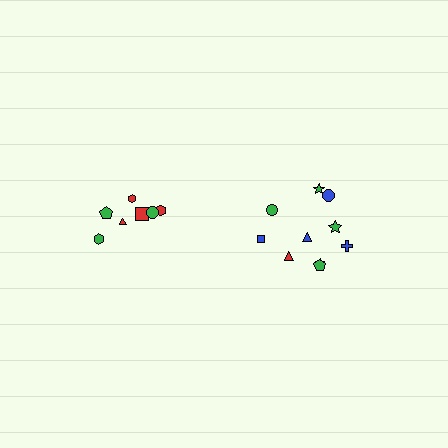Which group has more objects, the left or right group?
The right group.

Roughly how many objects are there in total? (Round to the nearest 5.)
Roughly 15 objects in total.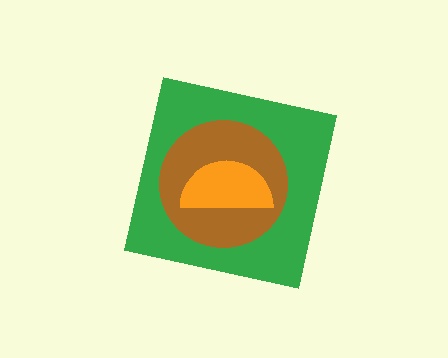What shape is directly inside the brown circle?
The orange semicircle.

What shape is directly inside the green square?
The brown circle.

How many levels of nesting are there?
3.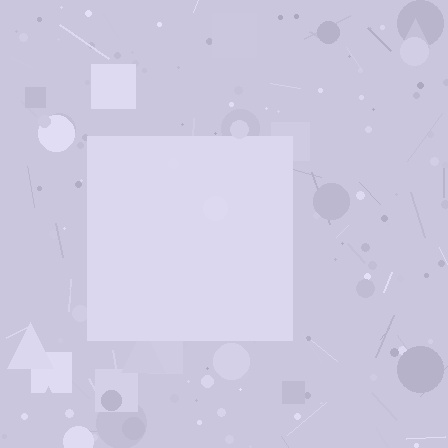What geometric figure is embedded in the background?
A square is embedded in the background.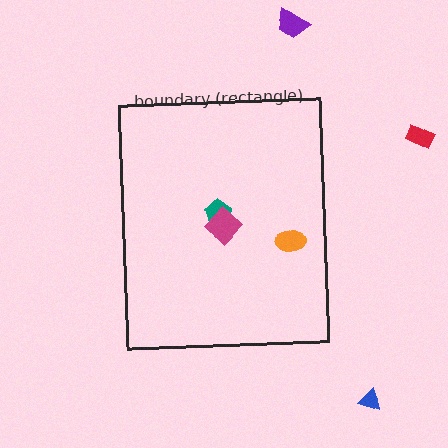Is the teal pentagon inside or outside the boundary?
Inside.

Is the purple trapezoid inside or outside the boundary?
Outside.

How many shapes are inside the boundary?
3 inside, 3 outside.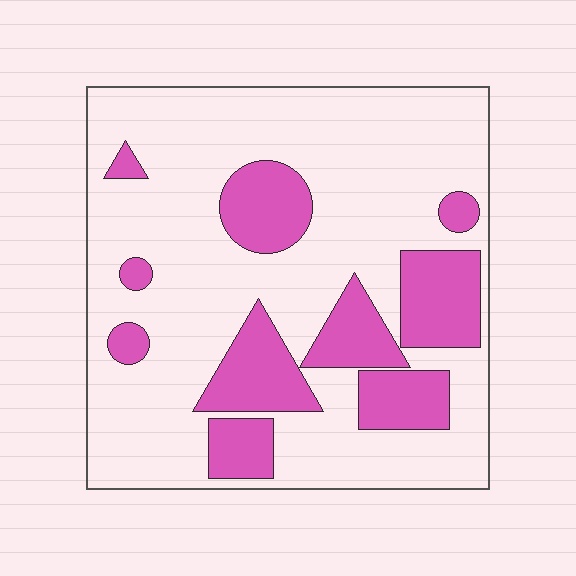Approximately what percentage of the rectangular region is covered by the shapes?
Approximately 25%.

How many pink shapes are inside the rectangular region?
10.